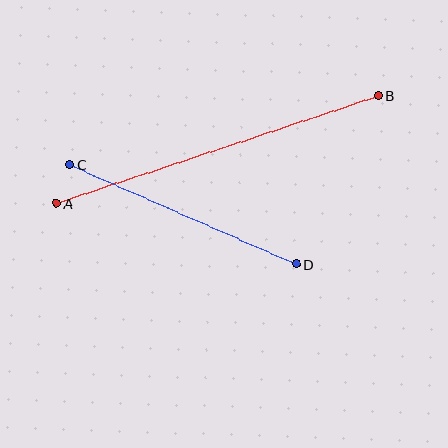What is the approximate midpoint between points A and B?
The midpoint is at approximately (217, 150) pixels.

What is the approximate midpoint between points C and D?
The midpoint is at approximately (183, 214) pixels.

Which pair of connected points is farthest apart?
Points A and B are farthest apart.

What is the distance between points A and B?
The distance is approximately 339 pixels.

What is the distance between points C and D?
The distance is approximately 247 pixels.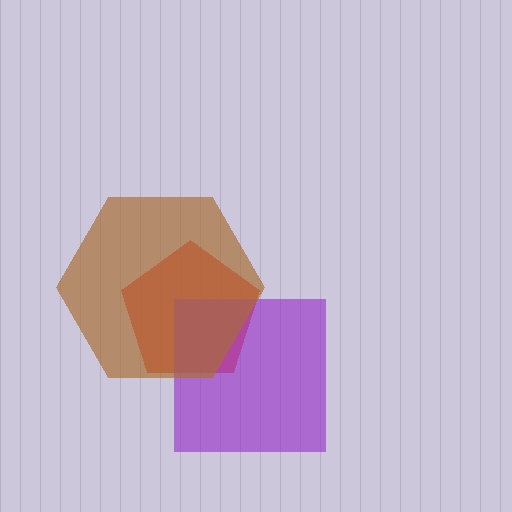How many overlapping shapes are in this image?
There are 3 overlapping shapes in the image.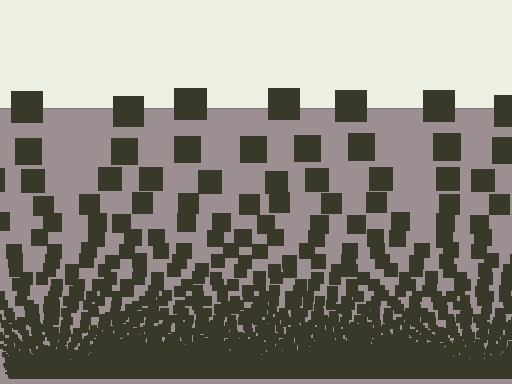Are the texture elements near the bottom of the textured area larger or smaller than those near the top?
Smaller. The gradient is inverted — elements near the bottom are smaller and denser.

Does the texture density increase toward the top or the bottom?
Density increases toward the bottom.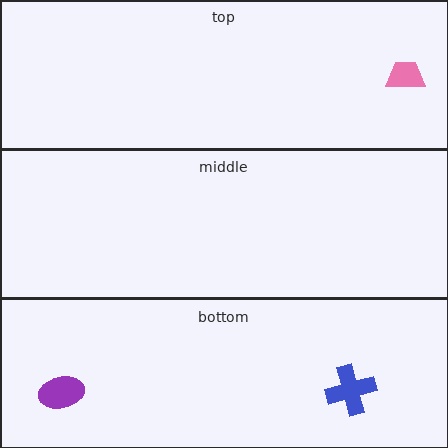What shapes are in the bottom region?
The blue cross, the purple ellipse.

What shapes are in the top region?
The pink trapezoid.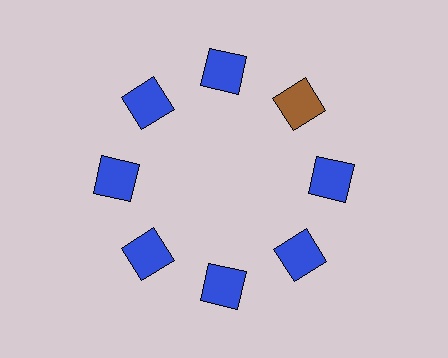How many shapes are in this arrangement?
There are 8 shapes arranged in a ring pattern.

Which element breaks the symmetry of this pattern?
The brown square at roughly the 2 o'clock position breaks the symmetry. All other shapes are blue squares.